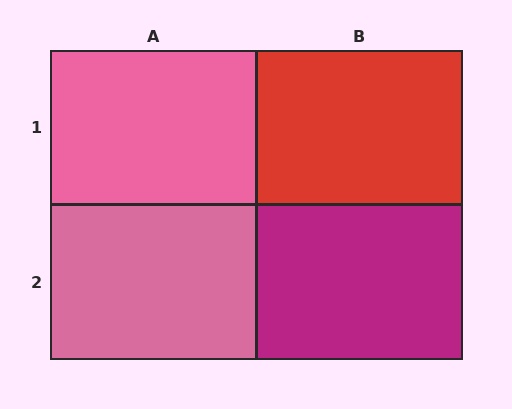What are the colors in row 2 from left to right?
Pink, magenta.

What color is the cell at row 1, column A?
Pink.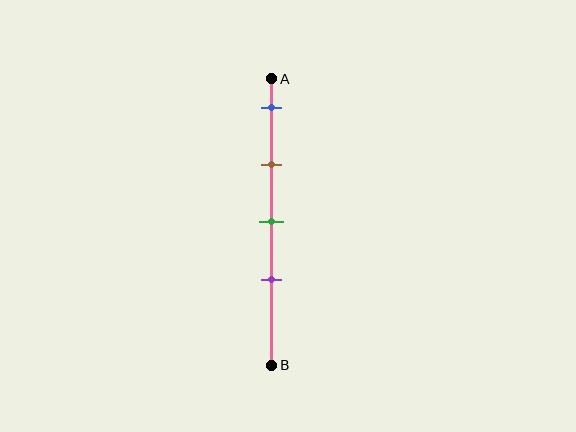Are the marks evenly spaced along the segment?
Yes, the marks are approximately evenly spaced.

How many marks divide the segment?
There are 4 marks dividing the segment.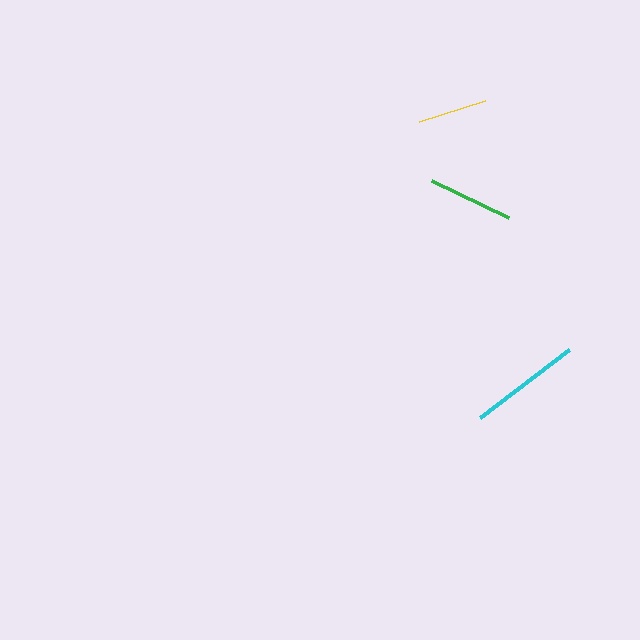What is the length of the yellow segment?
The yellow segment is approximately 69 pixels long.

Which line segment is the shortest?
The yellow line is the shortest at approximately 69 pixels.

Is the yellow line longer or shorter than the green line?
The green line is longer than the yellow line.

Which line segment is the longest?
The cyan line is the longest at approximately 112 pixels.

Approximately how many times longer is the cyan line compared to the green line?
The cyan line is approximately 1.3 times the length of the green line.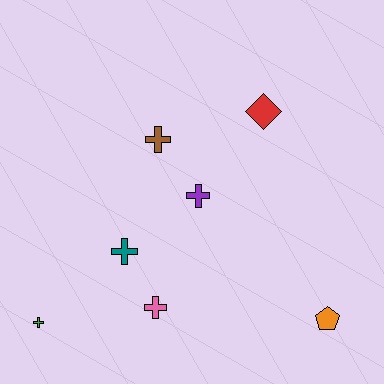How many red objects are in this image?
There is 1 red object.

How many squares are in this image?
There are no squares.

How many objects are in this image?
There are 7 objects.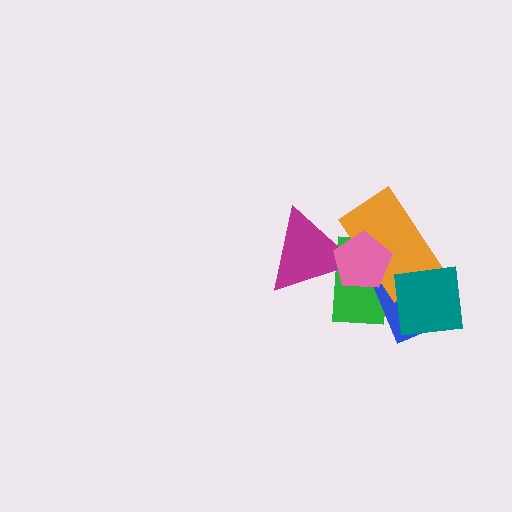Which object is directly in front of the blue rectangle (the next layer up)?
The orange rectangle is directly in front of the blue rectangle.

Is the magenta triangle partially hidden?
Yes, it is partially covered by another shape.